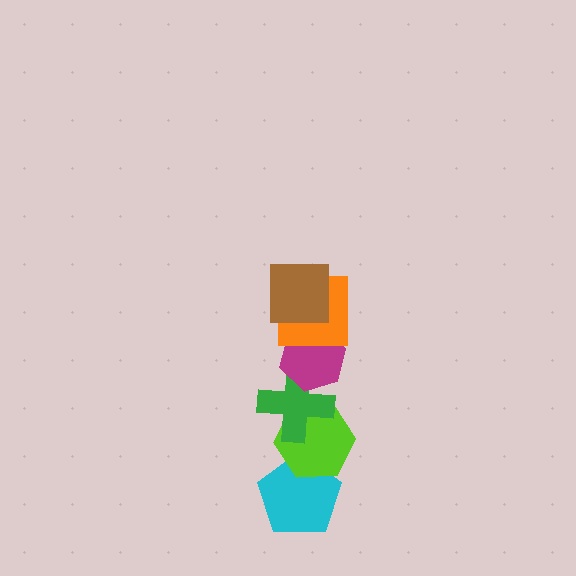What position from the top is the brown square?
The brown square is 1st from the top.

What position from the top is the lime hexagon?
The lime hexagon is 5th from the top.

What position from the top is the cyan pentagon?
The cyan pentagon is 6th from the top.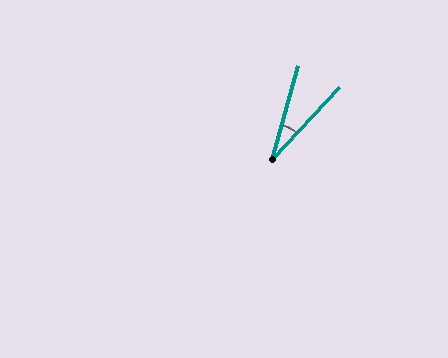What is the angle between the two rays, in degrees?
Approximately 27 degrees.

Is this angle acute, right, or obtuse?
It is acute.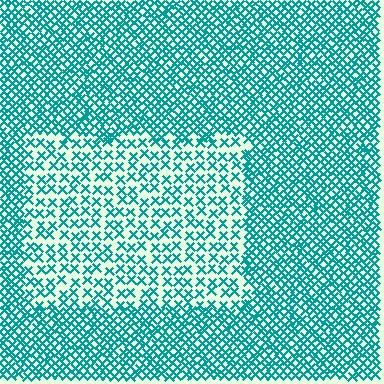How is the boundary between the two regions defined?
The boundary is defined by a change in element density (approximately 2.1x ratio). All elements are the same color, size, and shape.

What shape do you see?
I see a rectangle.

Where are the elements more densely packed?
The elements are more densely packed outside the rectangle boundary.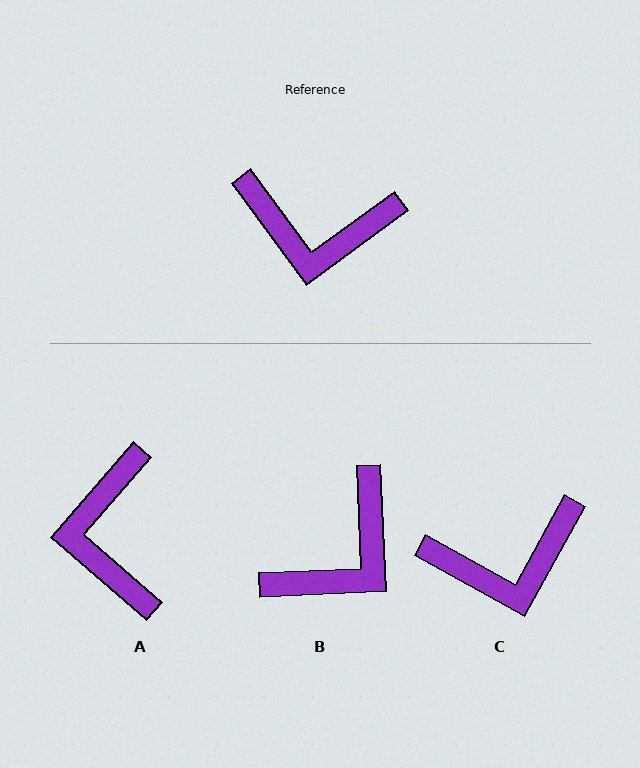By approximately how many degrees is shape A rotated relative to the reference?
Approximately 77 degrees clockwise.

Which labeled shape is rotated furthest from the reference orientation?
A, about 77 degrees away.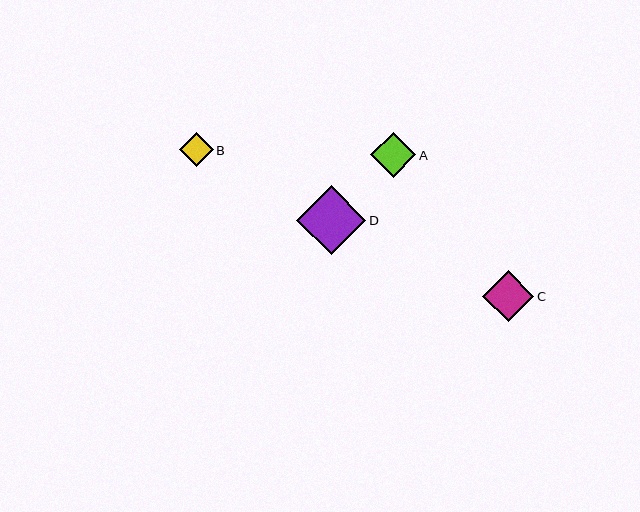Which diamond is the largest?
Diamond D is the largest with a size of approximately 69 pixels.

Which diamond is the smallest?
Diamond B is the smallest with a size of approximately 34 pixels.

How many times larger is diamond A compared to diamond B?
Diamond A is approximately 1.3 times the size of diamond B.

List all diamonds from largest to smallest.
From largest to smallest: D, C, A, B.